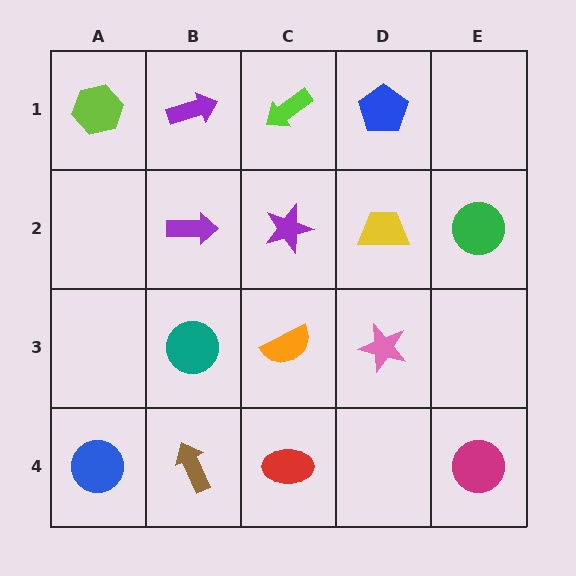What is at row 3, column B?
A teal circle.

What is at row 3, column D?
A pink star.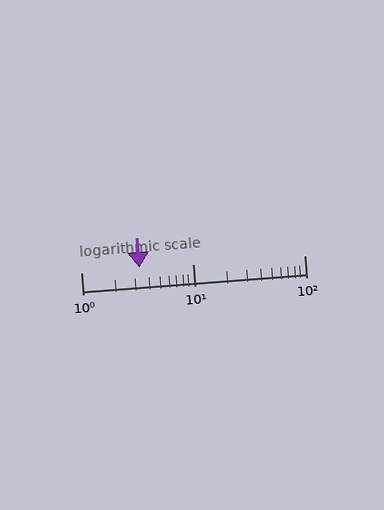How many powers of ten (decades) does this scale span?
The scale spans 2 decades, from 1 to 100.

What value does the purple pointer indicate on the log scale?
The pointer indicates approximately 3.3.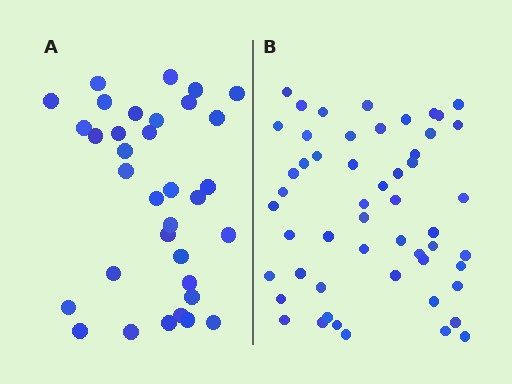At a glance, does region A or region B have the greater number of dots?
Region B (the right region) has more dots.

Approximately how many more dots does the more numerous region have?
Region B has approximately 20 more dots than region A.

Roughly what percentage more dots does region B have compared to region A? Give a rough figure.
About 55% more.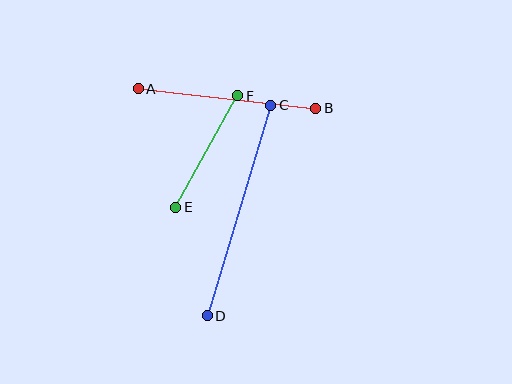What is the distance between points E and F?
The distance is approximately 127 pixels.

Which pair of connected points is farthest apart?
Points C and D are farthest apart.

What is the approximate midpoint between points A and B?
The midpoint is at approximately (227, 99) pixels.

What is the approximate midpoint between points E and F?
The midpoint is at approximately (207, 152) pixels.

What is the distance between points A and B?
The distance is approximately 179 pixels.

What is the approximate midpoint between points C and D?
The midpoint is at approximately (239, 210) pixels.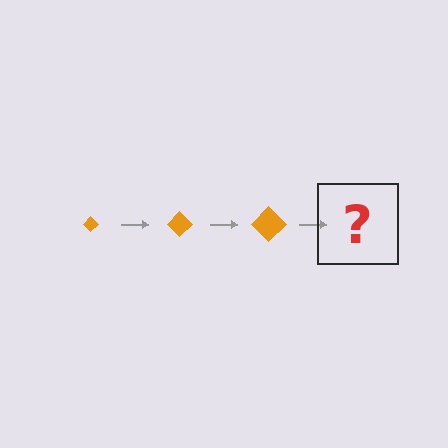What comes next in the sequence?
The next element should be an orange diamond, larger than the previous one.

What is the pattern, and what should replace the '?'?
The pattern is that the diamond gets progressively larger each step. The '?' should be an orange diamond, larger than the previous one.